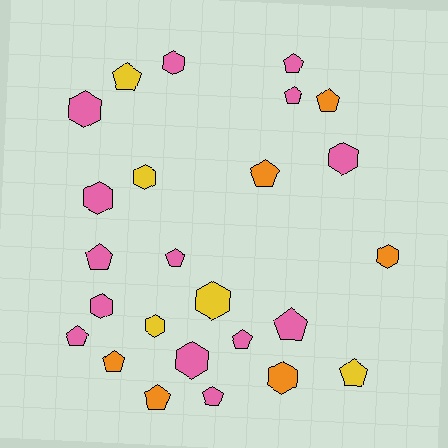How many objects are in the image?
There are 25 objects.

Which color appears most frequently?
Pink, with 14 objects.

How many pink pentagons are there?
There are 8 pink pentagons.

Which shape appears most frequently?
Pentagon, with 14 objects.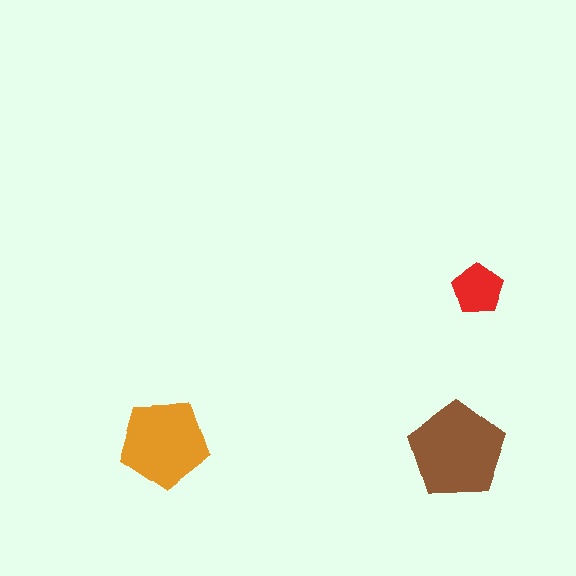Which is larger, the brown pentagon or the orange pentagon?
The brown one.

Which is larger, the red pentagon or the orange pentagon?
The orange one.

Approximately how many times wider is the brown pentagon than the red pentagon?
About 2 times wider.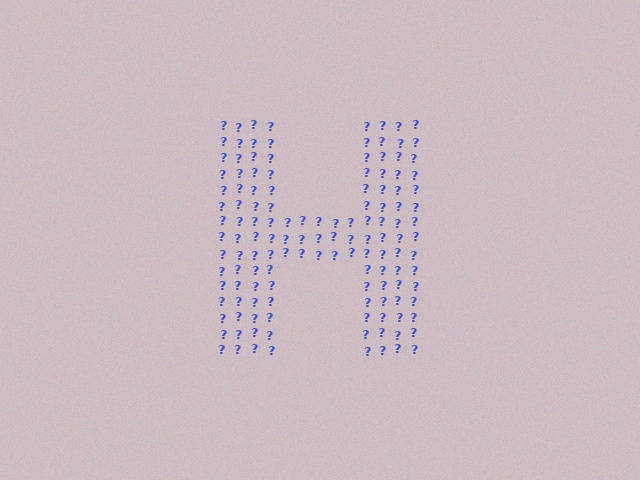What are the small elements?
The small elements are question marks.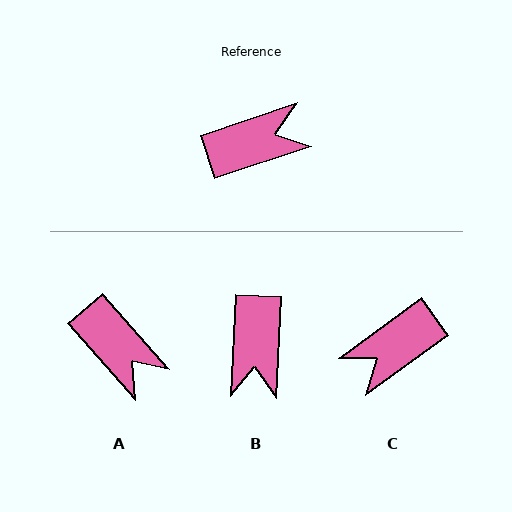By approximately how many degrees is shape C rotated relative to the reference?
Approximately 162 degrees clockwise.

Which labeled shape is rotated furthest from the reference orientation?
C, about 162 degrees away.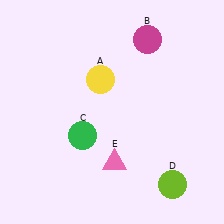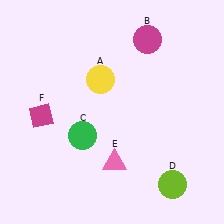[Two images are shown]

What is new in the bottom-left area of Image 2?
A magenta diamond (F) was added in the bottom-left area of Image 2.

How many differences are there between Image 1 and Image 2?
There is 1 difference between the two images.